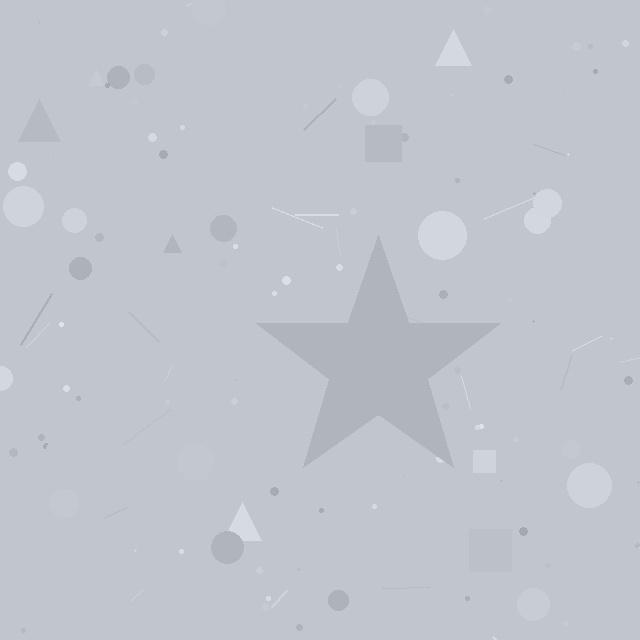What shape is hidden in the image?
A star is hidden in the image.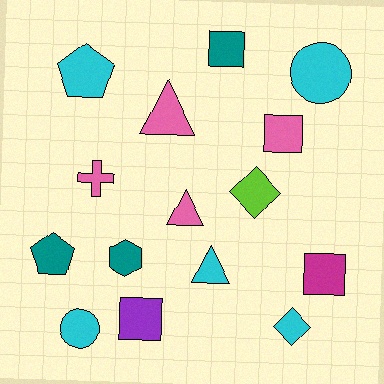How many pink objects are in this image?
There are 4 pink objects.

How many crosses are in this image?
There is 1 cross.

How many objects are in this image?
There are 15 objects.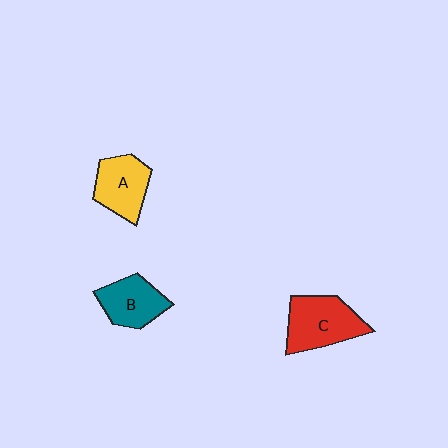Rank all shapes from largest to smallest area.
From largest to smallest: C (red), A (yellow), B (teal).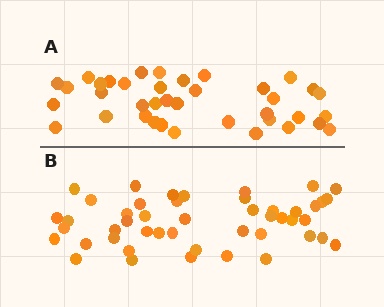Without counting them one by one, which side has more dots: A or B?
Region B (the bottom region) has more dots.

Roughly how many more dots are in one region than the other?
Region B has roughly 8 or so more dots than region A.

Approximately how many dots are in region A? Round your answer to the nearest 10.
About 40 dots. (The exact count is 38, which rounds to 40.)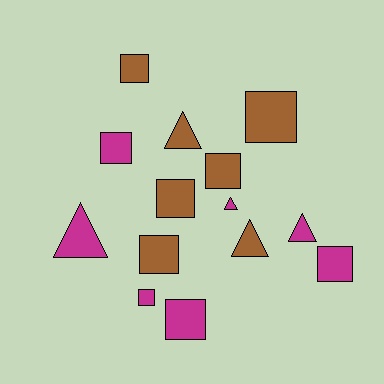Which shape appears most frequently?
Square, with 9 objects.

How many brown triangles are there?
There are 2 brown triangles.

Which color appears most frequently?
Brown, with 7 objects.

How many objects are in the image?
There are 14 objects.